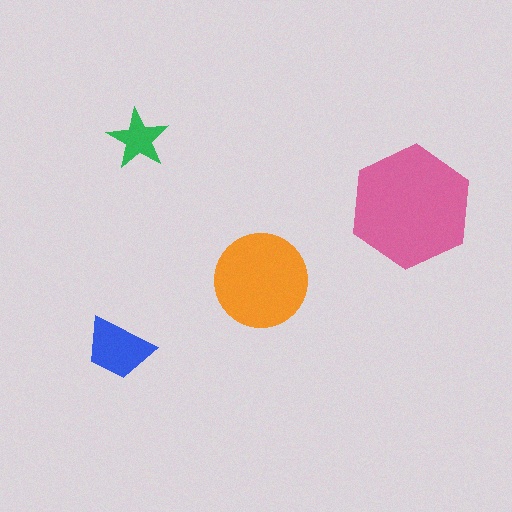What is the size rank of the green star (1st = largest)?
4th.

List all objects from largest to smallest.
The pink hexagon, the orange circle, the blue trapezoid, the green star.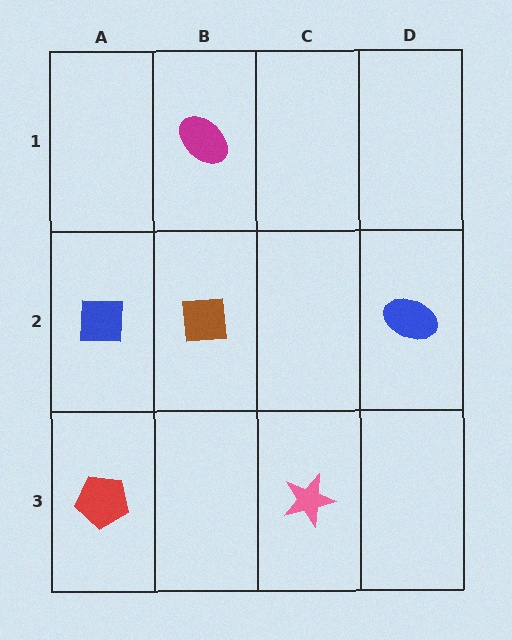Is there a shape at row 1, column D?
No, that cell is empty.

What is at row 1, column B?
A magenta ellipse.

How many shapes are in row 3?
2 shapes.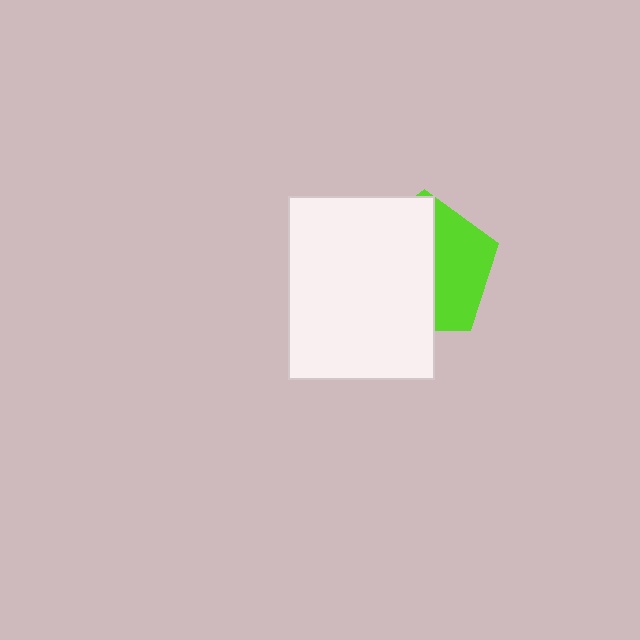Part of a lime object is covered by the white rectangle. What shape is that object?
It is a pentagon.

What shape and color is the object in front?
The object in front is a white rectangle.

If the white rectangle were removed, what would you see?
You would see the complete lime pentagon.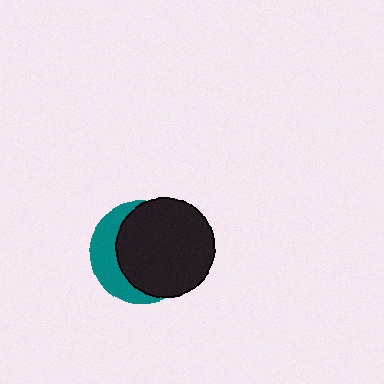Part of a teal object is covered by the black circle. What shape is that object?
It is a circle.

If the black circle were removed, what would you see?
You would see the complete teal circle.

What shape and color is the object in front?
The object in front is a black circle.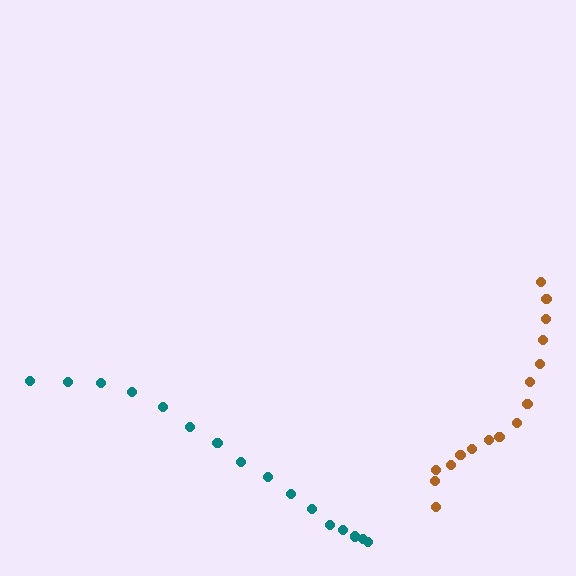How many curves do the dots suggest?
There are 2 distinct paths.